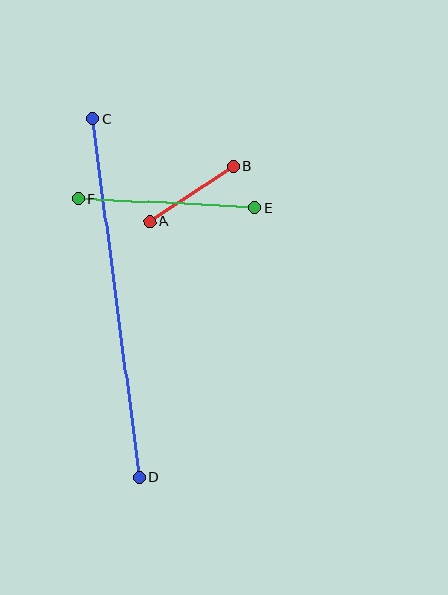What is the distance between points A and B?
The distance is approximately 100 pixels.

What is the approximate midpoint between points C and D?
The midpoint is at approximately (116, 298) pixels.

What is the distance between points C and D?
The distance is approximately 362 pixels.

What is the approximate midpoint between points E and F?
The midpoint is at approximately (167, 203) pixels.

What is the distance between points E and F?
The distance is approximately 177 pixels.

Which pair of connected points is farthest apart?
Points C and D are farthest apart.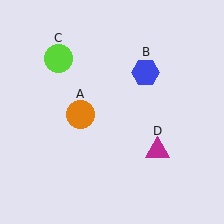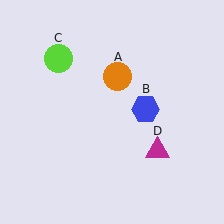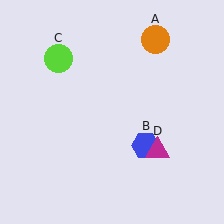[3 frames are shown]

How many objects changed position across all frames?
2 objects changed position: orange circle (object A), blue hexagon (object B).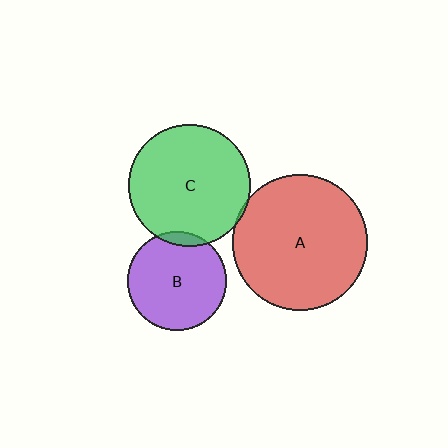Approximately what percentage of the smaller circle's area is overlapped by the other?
Approximately 5%.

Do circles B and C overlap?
Yes.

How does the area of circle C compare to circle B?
Approximately 1.5 times.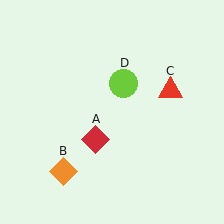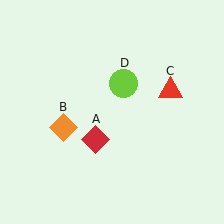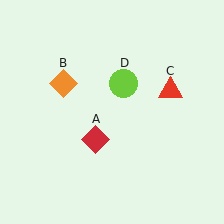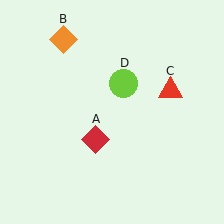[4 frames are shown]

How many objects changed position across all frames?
1 object changed position: orange diamond (object B).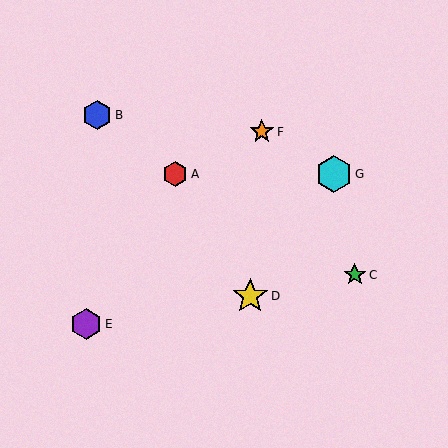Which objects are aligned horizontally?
Objects A, G are aligned horizontally.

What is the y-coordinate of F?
Object F is at y≈132.